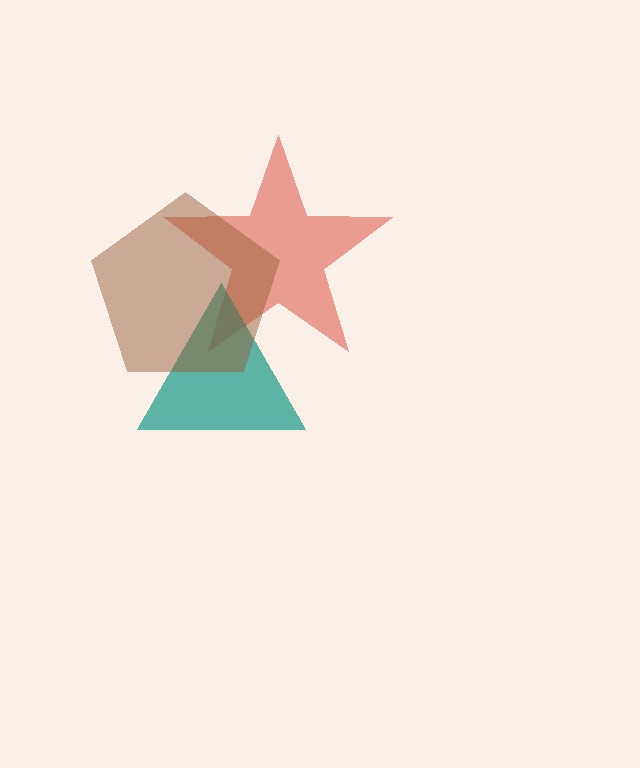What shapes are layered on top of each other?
The layered shapes are: a red star, a teal triangle, a brown pentagon.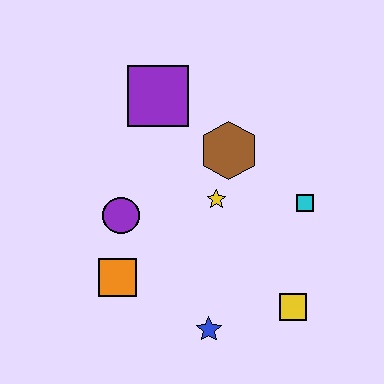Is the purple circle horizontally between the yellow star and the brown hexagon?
No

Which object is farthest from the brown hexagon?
The blue star is farthest from the brown hexagon.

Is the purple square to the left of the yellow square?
Yes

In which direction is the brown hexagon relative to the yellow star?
The brown hexagon is above the yellow star.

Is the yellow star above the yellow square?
Yes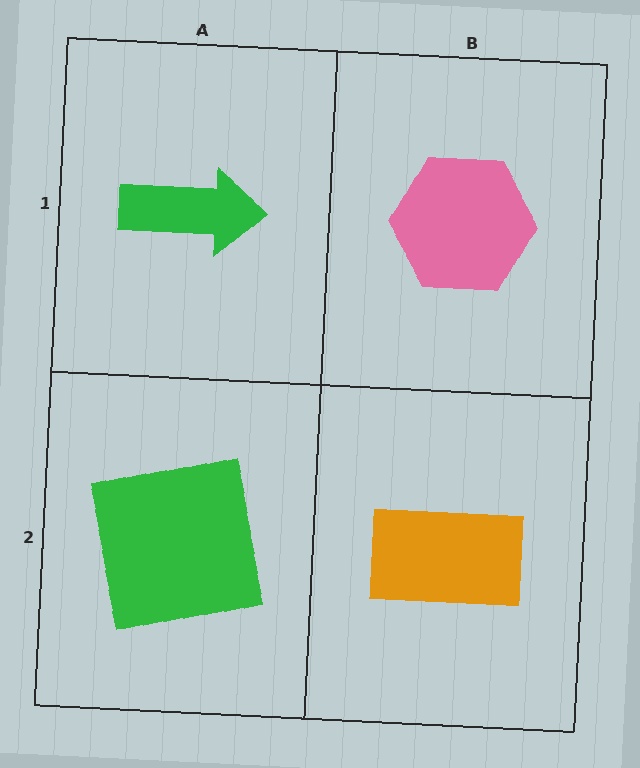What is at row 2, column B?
An orange rectangle.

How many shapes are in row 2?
2 shapes.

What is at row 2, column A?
A green square.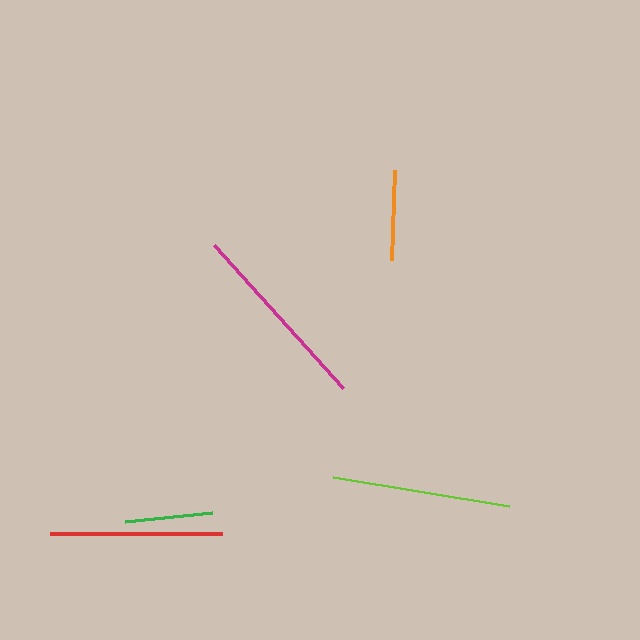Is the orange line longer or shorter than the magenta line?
The magenta line is longer than the orange line.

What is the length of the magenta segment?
The magenta segment is approximately 192 pixels long.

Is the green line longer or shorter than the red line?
The red line is longer than the green line.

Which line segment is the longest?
The magenta line is the longest at approximately 192 pixels.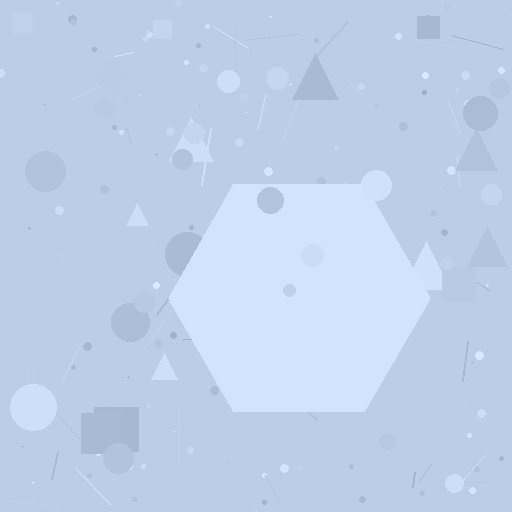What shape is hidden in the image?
A hexagon is hidden in the image.